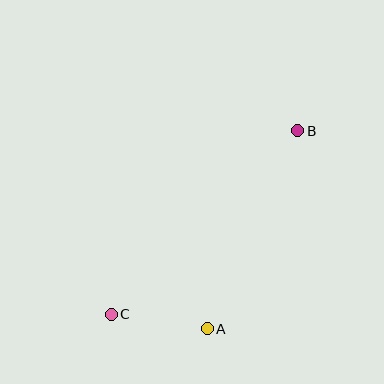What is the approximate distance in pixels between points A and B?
The distance between A and B is approximately 218 pixels.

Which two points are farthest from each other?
Points B and C are farthest from each other.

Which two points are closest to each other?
Points A and C are closest to each other.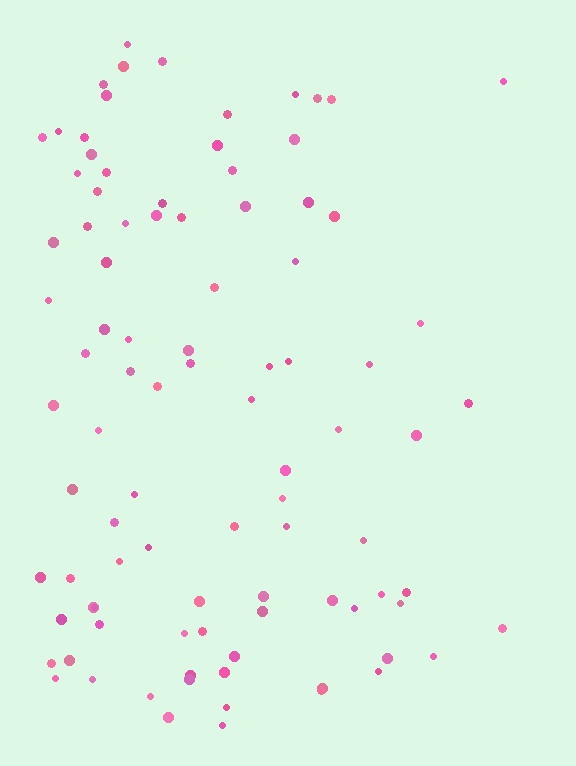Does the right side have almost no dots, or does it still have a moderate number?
Still a moderate number, just noticeably fewer than the left.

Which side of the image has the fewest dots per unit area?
The right.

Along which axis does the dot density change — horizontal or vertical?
Horizontal.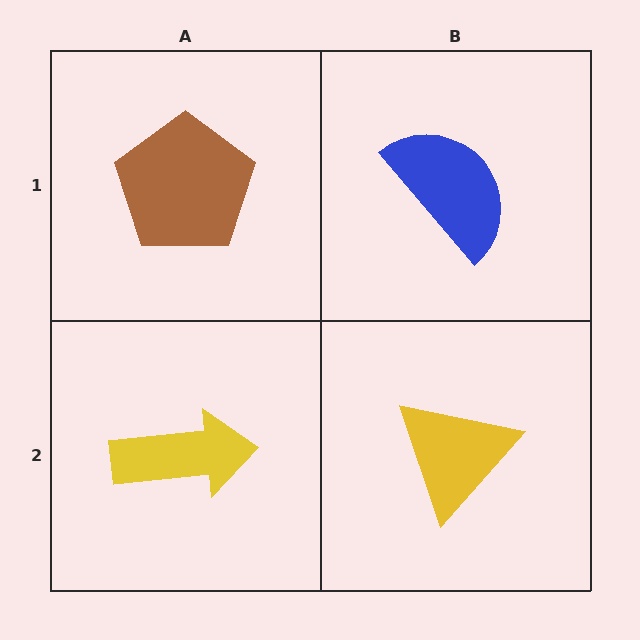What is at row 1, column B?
A blue semicircle.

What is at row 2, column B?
A yellow triangle.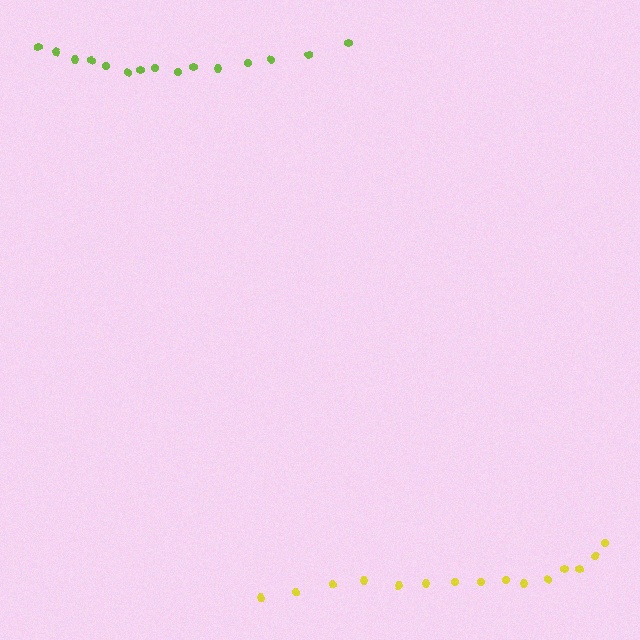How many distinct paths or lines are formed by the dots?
There are 2 distinct paths.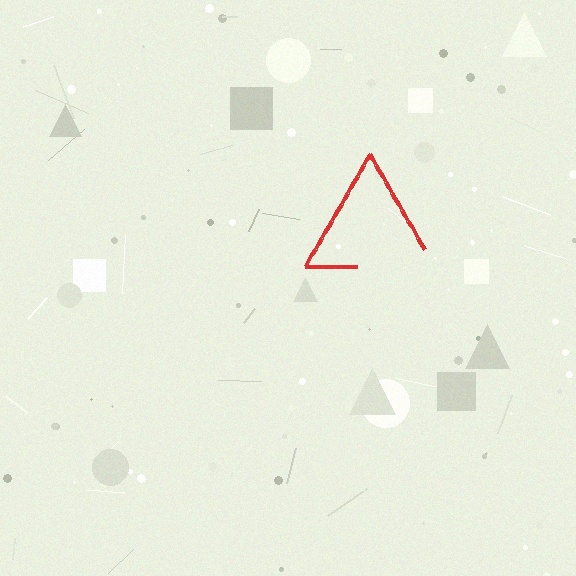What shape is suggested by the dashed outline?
The dashed outline suggests a triangle.